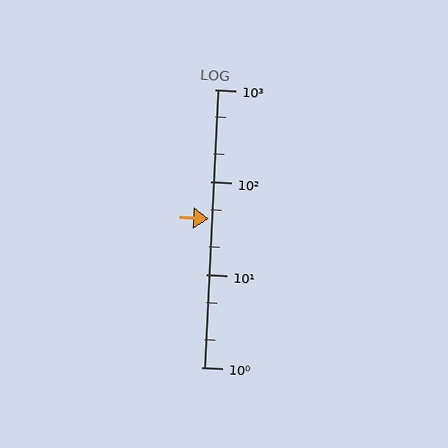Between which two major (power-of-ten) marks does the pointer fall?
The pointer is between 10 and 100.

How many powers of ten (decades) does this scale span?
The scale spans 3 decades, from 1 to 1000.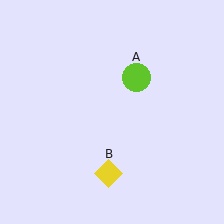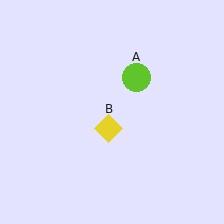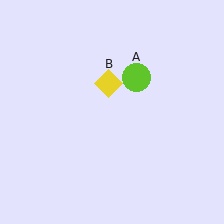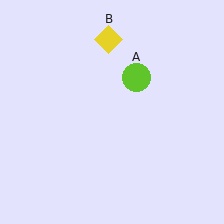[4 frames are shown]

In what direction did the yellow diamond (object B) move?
The yellow diamond (object B) moved up.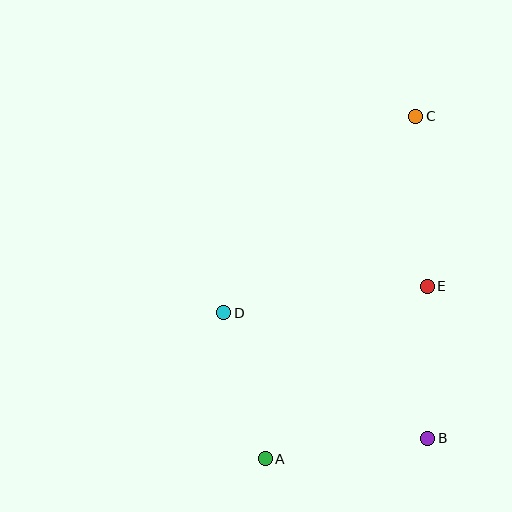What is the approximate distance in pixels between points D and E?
The distance between D and E is approximately 205 pixels.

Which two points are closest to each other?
Points A and D are closest to each other.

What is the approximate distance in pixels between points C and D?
The distance between C and D is approximately 275 pixels.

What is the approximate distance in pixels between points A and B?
The distance between A and B is approximately 164 pixels.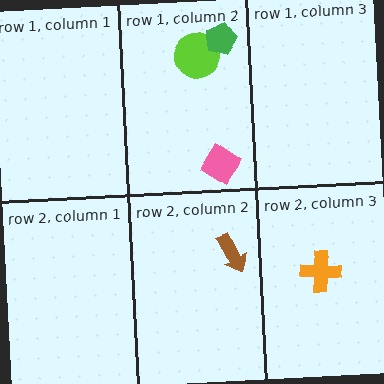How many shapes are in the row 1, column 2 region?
3.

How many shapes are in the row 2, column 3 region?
1.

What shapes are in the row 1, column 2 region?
The pink diamond, the lime circle, the green pentagon.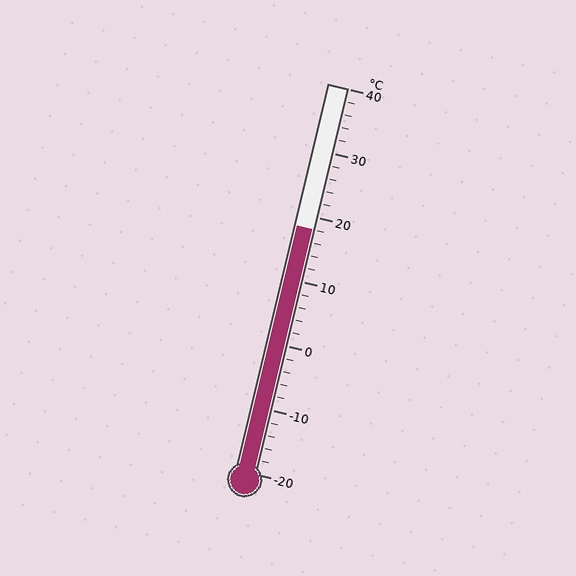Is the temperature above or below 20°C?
The temperature is below 20°C.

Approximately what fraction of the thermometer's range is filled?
The thermometer is filled to approximately 65% of its range.